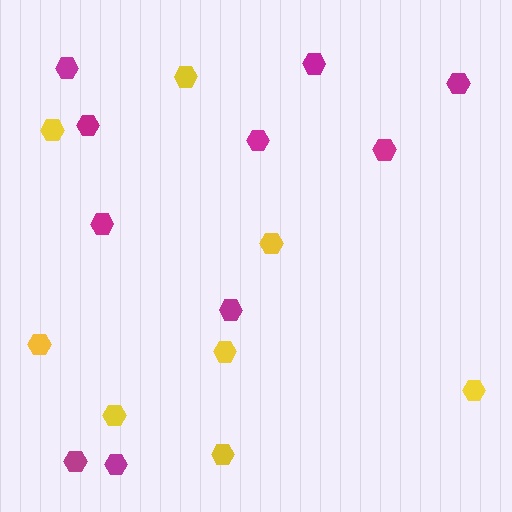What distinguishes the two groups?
There are 2 groups: one group of magenta hexagons (10) and one group of yellow hexagons (8).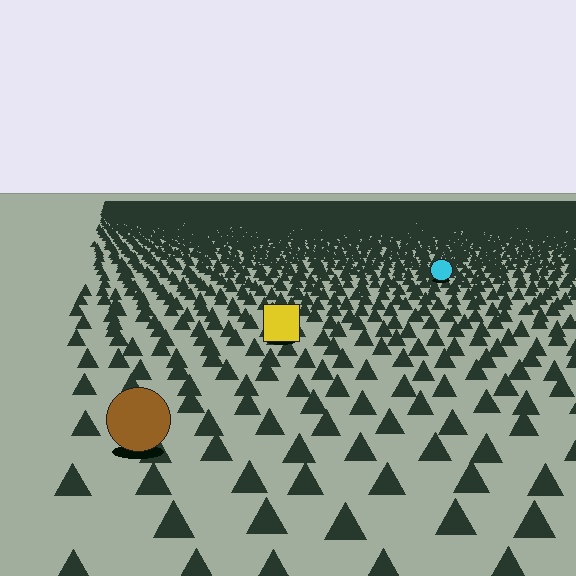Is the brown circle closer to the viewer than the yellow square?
Yes. The brown circle is closer — you can tell from the texture gradient: the ground texture is coarser near it.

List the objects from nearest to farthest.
From nearest to farthest: the brown circle, the yellow square, the cyan circle.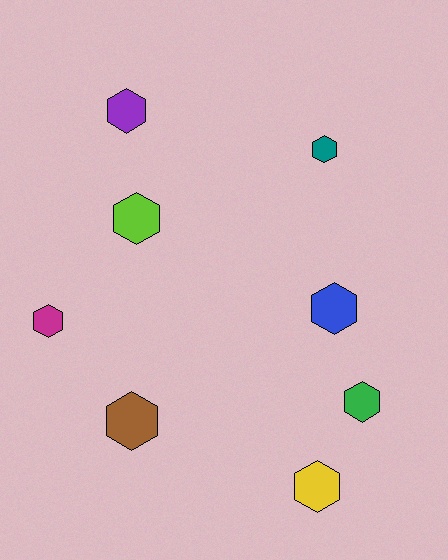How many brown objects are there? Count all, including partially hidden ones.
There is 1 brown object.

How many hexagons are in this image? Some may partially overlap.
There are 8 hexagons.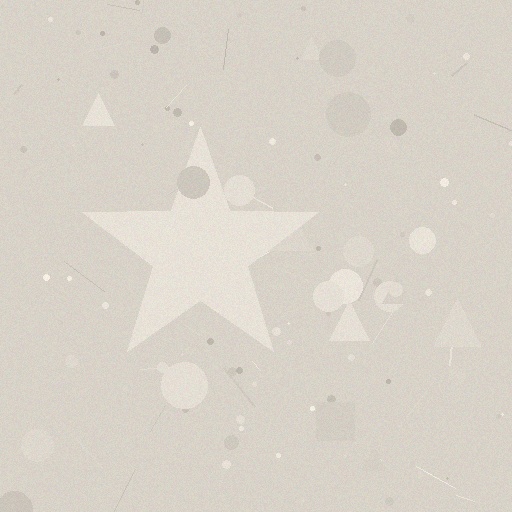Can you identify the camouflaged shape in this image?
The camouflaged shape is a star.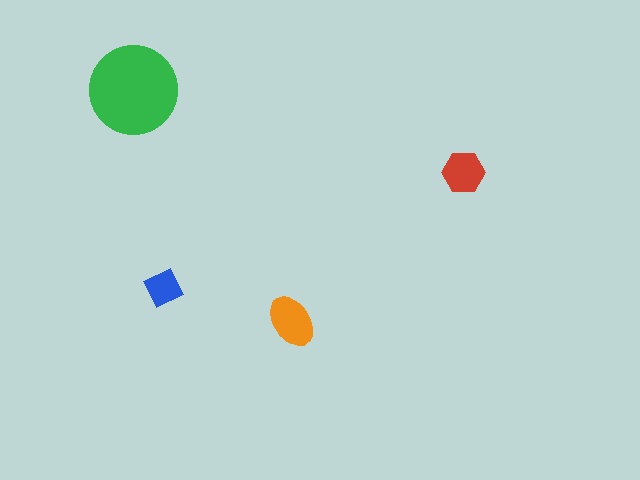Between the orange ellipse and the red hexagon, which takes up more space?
The orange ellipse.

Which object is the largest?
The green circle.